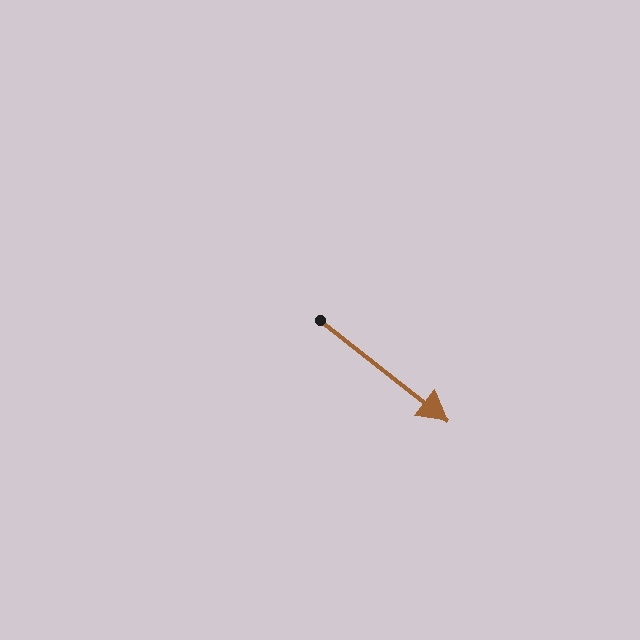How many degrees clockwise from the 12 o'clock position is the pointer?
Approximately 128 degrees.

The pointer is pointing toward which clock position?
Roughly 4 o'clock.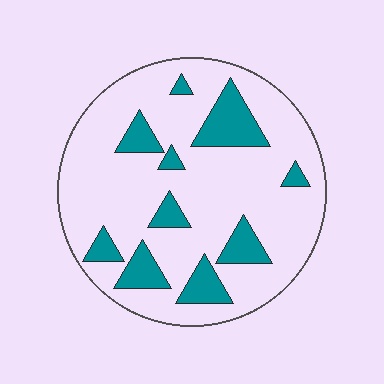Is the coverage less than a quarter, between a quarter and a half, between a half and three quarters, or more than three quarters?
Less than a quarter.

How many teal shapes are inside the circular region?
10.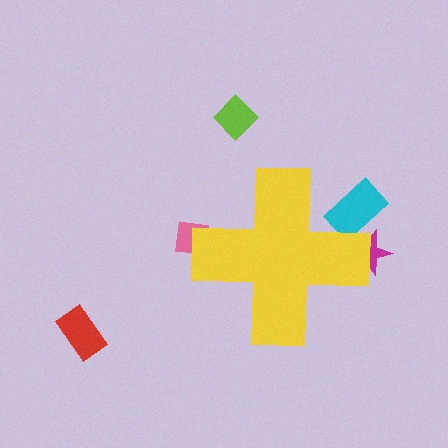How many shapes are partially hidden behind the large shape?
3 shapes are partially hidden.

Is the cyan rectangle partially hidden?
Yes, the cyan rectangle is partially hidden behind the yellow cross.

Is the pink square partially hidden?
Yes, the pink square is partially hidden behind the yellow cross.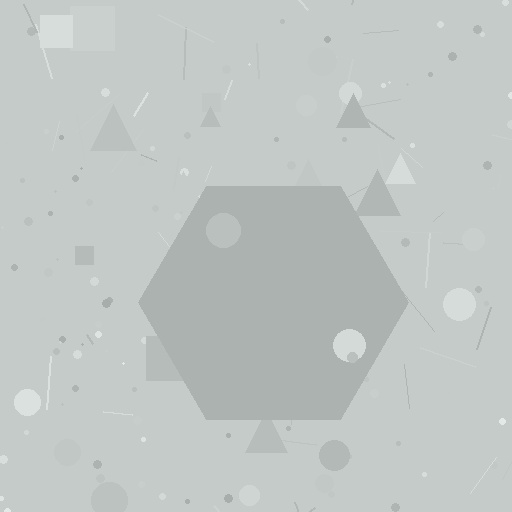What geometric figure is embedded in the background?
A hexagon is embedded in the background.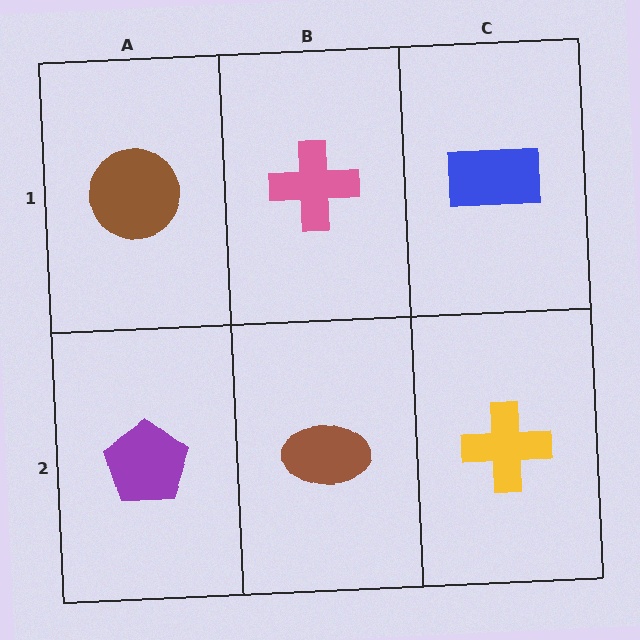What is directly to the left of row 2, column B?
A purple pentagon.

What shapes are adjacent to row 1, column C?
A yellow cross (row 2, column C), a pink cross (row 1, column B).